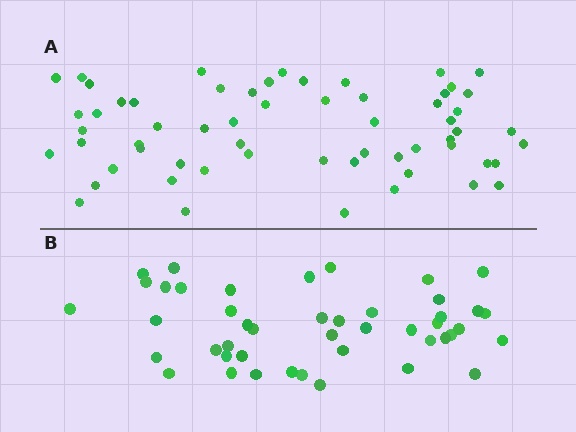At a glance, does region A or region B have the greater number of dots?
Region A (the top region) has more dots.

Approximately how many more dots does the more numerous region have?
Region A has approximately 15 more dots than region B.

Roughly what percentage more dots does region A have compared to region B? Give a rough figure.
About 35% more.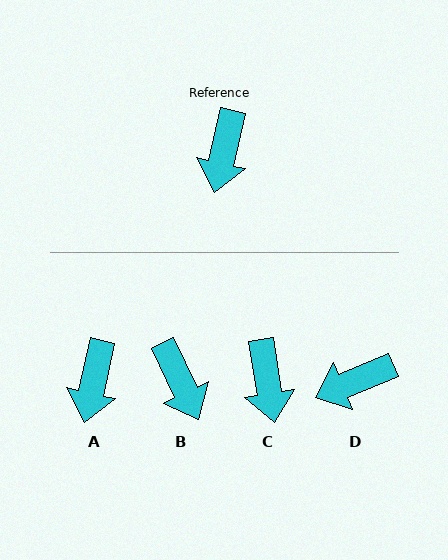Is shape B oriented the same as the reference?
No, it is off by about 38 degrees.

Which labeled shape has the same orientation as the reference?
A.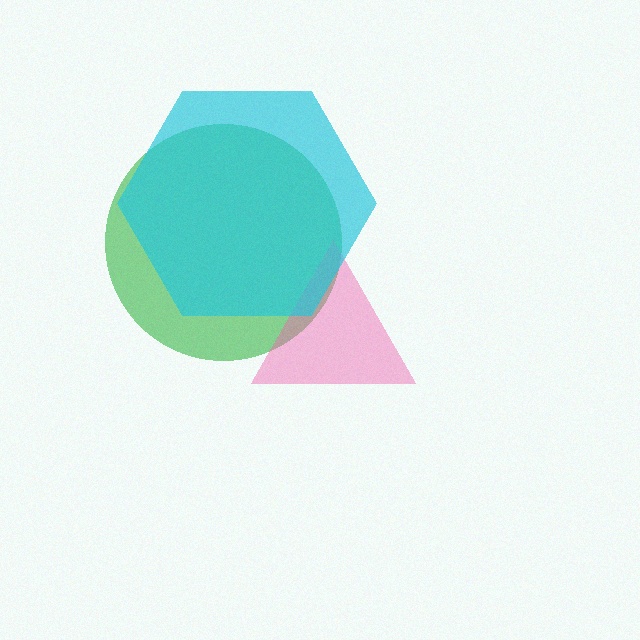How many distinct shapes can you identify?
There are 3 distinct shapes: a green circle, a pink triangle, a cyan hexagon.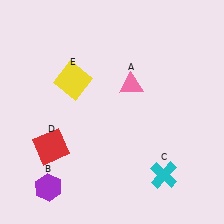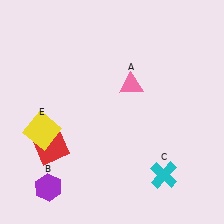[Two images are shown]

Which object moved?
The yellow square (E) moved down.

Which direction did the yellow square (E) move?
The yellow square (E) moved down.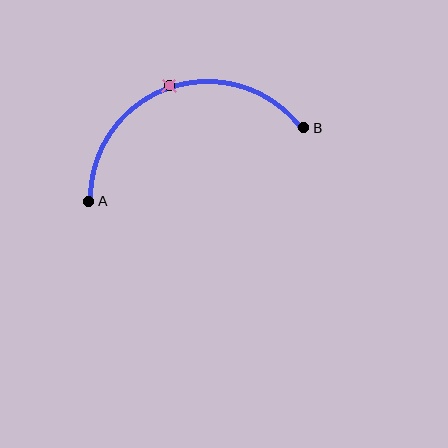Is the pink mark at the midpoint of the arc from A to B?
Yes. The pink mark lies on the arc at equal arc-length from both A and B — it is the arc midpoint.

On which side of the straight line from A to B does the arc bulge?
The arc bulges above the straight line connecting A and B.